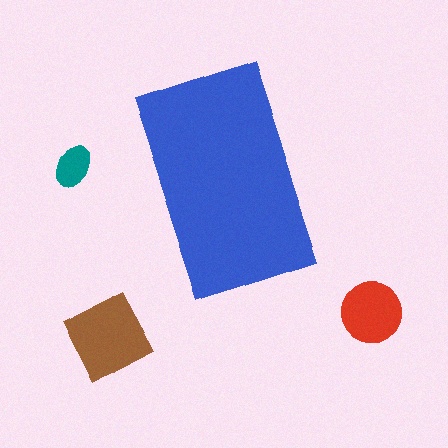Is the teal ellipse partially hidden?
No, the teal ellipse is fully visible.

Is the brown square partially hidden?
No, the brown square is fully visible.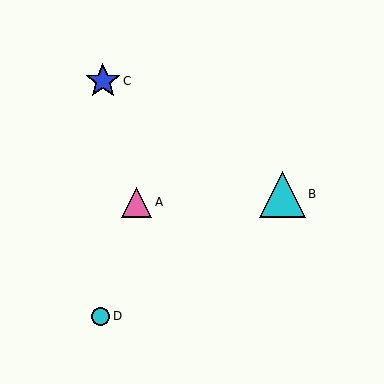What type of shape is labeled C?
Shape C is a blue star.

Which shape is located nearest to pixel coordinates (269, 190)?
The cyan triangle (labeled B) at (282, 194) is nearest to that location.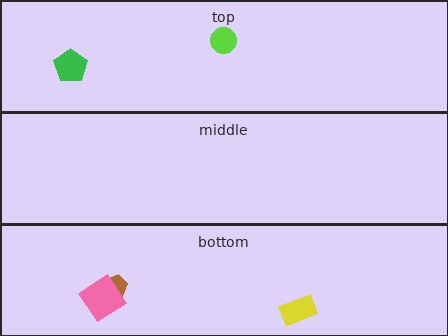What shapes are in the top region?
The lime circle, the green pentagon.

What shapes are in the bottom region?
The yellow rectangle, the brown trapezoid, the pink diamond.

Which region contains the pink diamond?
The bottom region.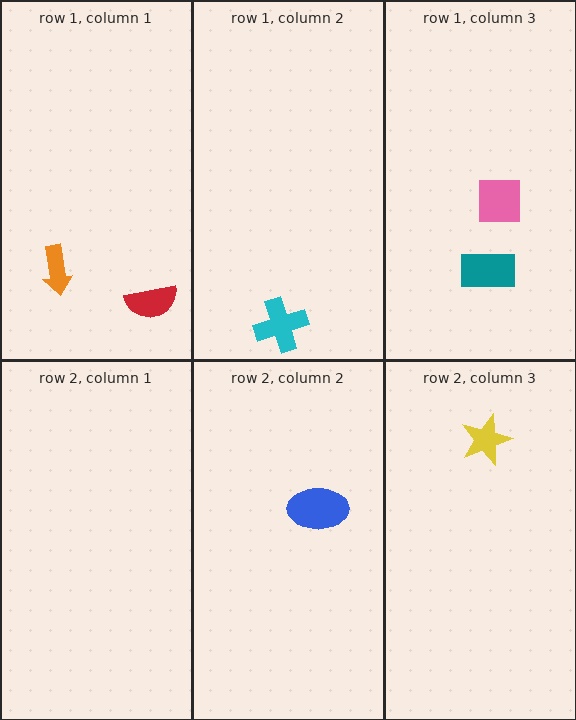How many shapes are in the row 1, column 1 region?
2.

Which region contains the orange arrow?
The row 1, column 1 region.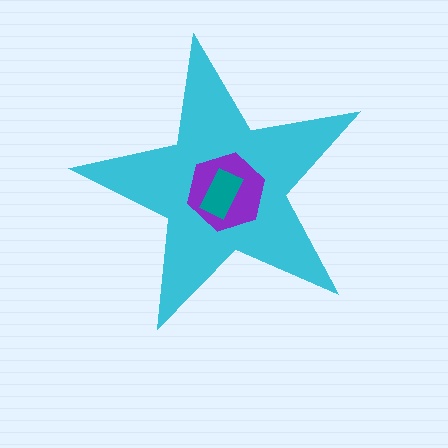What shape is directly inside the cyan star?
The purple hexagon.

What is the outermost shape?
The cyan star.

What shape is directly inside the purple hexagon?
The teal rectangle.